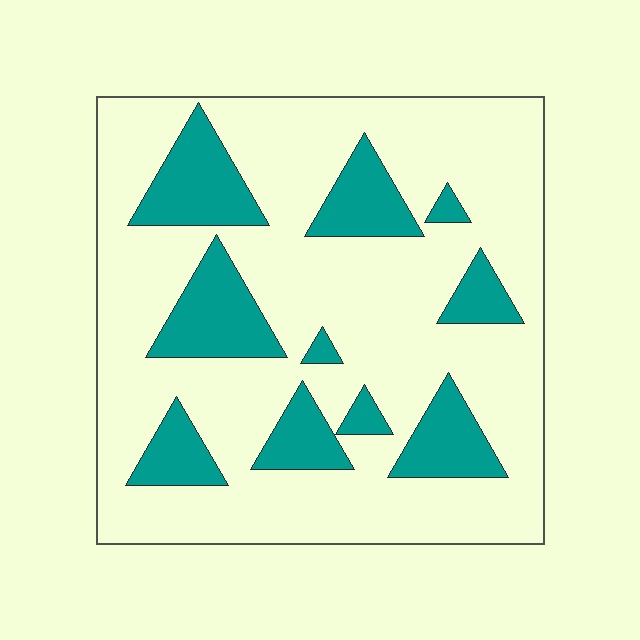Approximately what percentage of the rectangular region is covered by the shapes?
Approximately 25%.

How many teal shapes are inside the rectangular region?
10.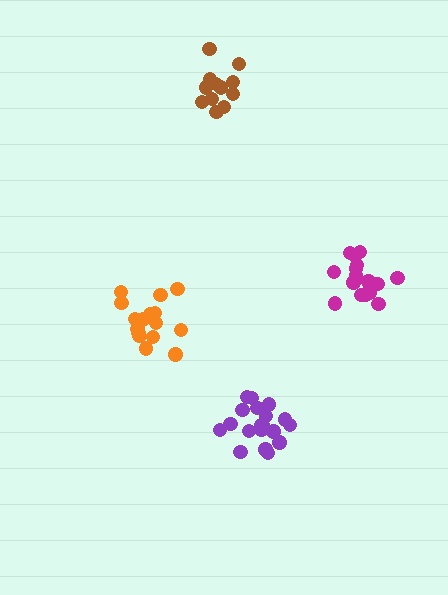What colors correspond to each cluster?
The clusters are colored: orange, magenta, purple, brown.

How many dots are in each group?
Group 1: 16 dots, Group 2: 17 dots, Group 3: 19 dots, Group 4: 13 dots (65 total).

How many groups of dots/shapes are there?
There are 4 groups.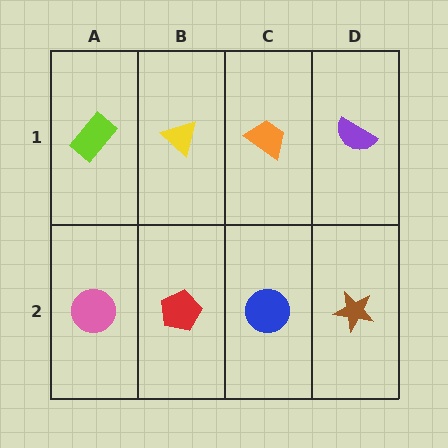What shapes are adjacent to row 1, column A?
A pink circle (row 2, column A), a yellow triangle (row 1, column B).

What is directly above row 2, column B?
A yellow triangle.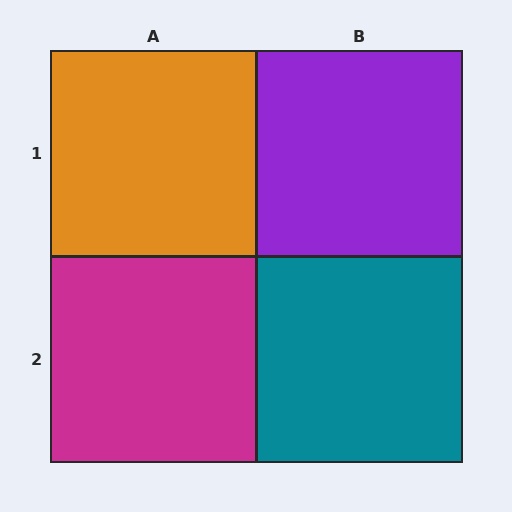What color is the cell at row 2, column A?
Magenta.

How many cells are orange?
1 cell is orange.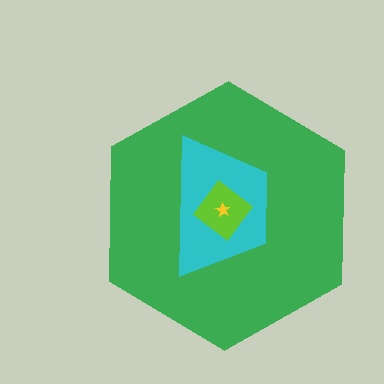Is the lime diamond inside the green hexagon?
Yes.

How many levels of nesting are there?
4.